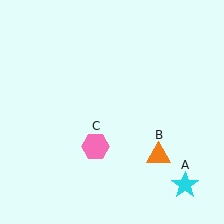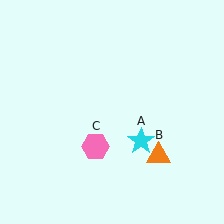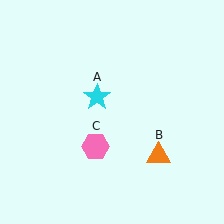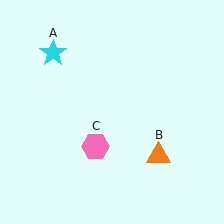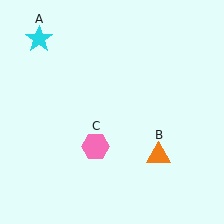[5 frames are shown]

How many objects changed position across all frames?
1 object changed position: cyan star (object A).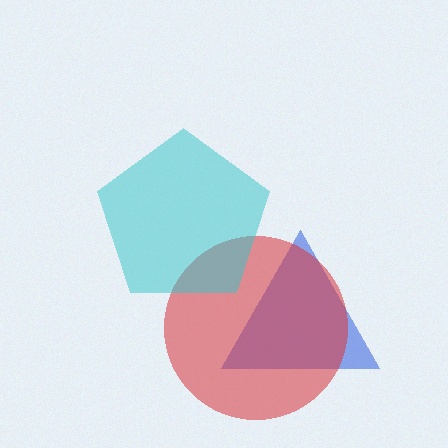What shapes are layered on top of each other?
The layered shapes are: a blue triangle, a red circle, a cyan pentagon.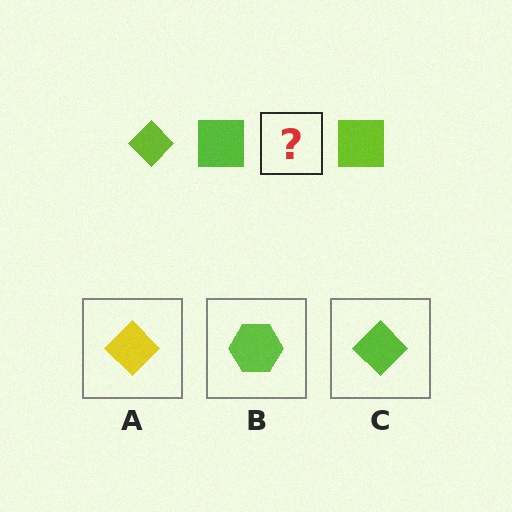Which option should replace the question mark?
Option C.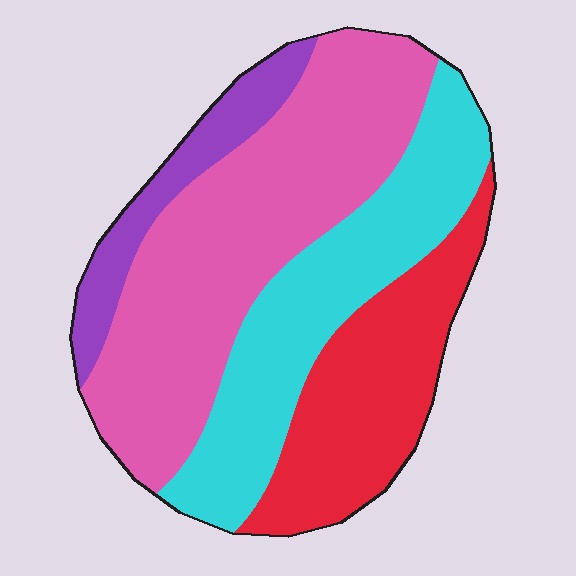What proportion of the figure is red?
Red covers around 20% of the figure.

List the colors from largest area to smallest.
From largest to smallest: pink, cyan, red, purple.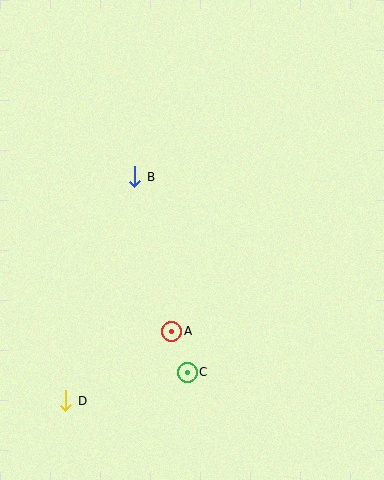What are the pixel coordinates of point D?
Point D is at (65, 401).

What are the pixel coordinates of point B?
Point B is at (135, 177).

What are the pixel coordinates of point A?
Point A is at (172, 331).